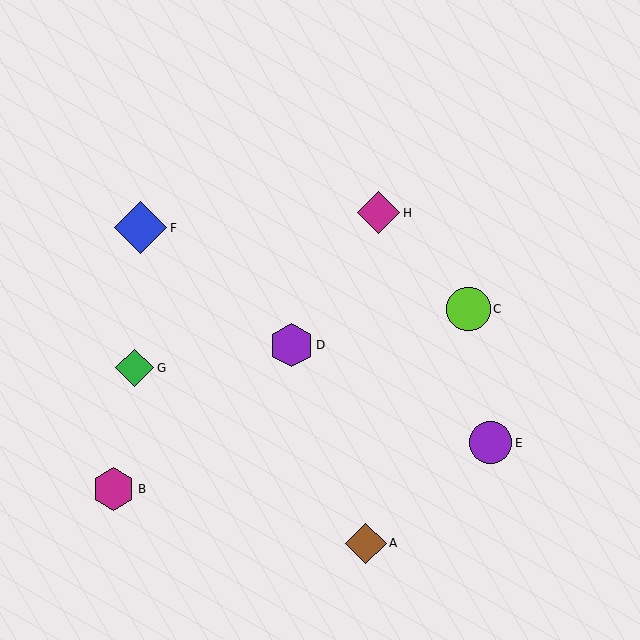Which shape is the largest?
The blue diamond (labeled F) is the largest.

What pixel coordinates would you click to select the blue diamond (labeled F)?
Click at (141, 228) to select the blue diamond F.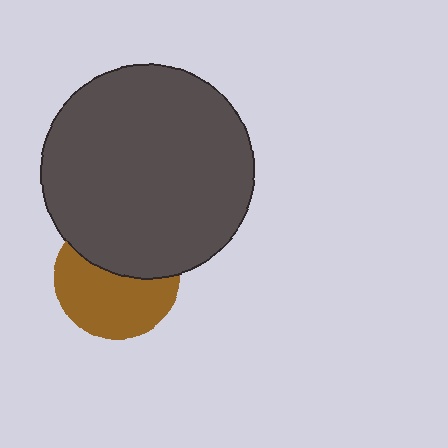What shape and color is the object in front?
The object in front is a dark gray circle.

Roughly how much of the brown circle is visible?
About half of it is visible (roughly 58%).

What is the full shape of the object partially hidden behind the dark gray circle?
The partially hidden object is a brown circle.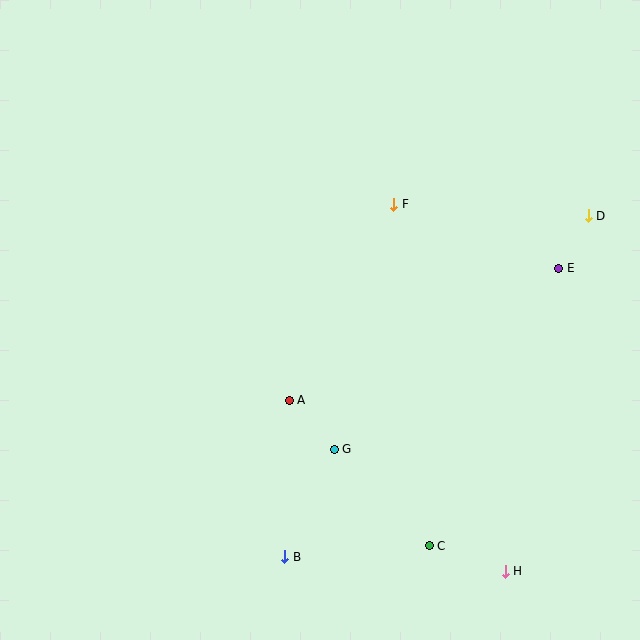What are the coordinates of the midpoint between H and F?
The midpoint between H and F is at (449, 388).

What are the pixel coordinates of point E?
Point E is at (559, 268).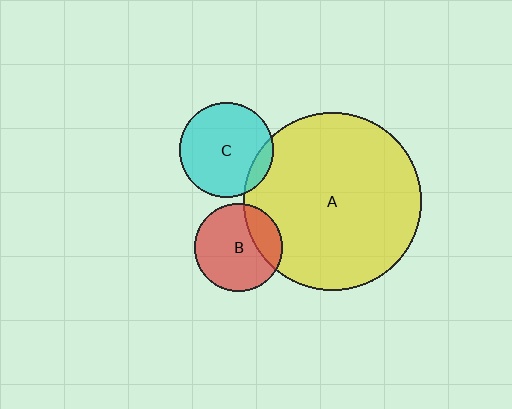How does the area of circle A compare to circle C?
Approximately 3.5 times.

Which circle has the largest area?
Circle A (yellow).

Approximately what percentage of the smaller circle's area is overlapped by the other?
Approximately 10%.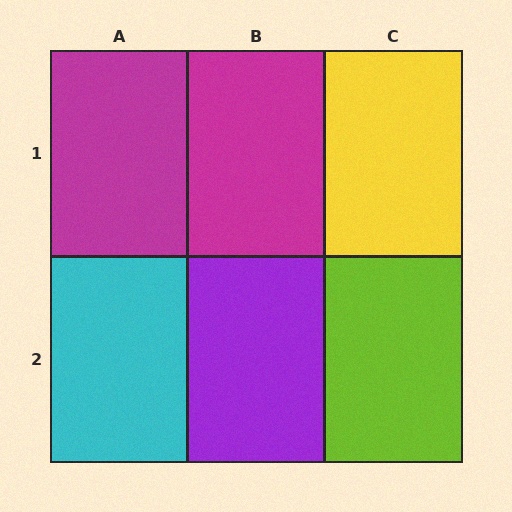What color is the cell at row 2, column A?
Cyan.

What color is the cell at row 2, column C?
Lime.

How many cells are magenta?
2 cells are magenta.